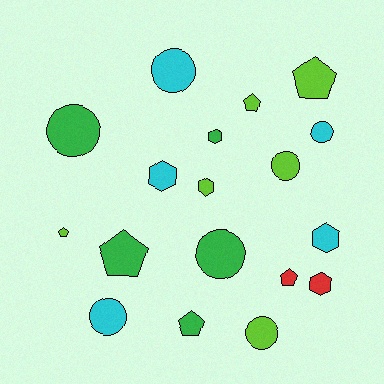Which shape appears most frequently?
Circle, with 7 objects.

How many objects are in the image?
There are 18 objects.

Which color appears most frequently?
Lime, with 6 objects.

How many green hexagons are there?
There is 1 green hexagon.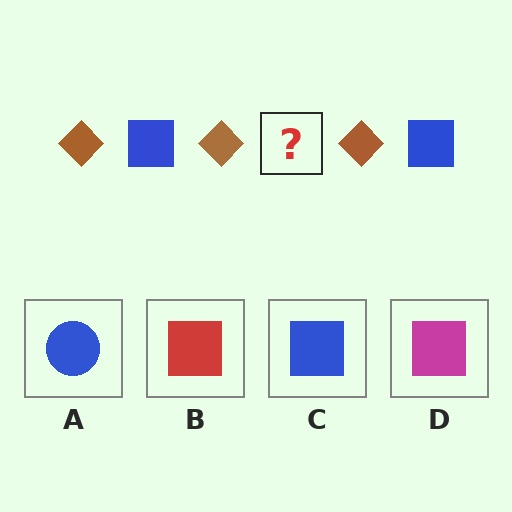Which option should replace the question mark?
Option C.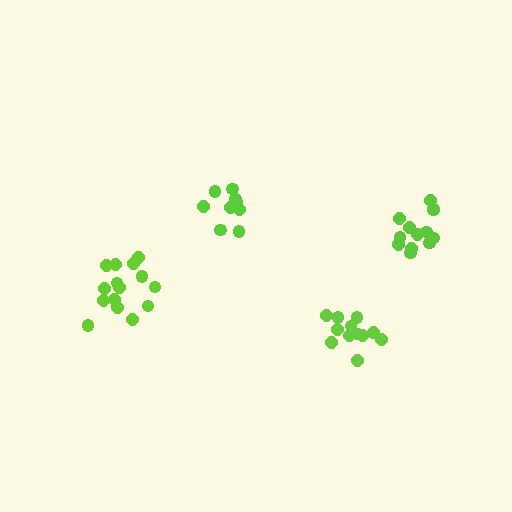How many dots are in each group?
Group 1: 13 dots, Group 2: 9 dots, Group 3: 12 dots, Group 4: 15 dots (49 total).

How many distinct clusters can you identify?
There are 4 distinct clusters.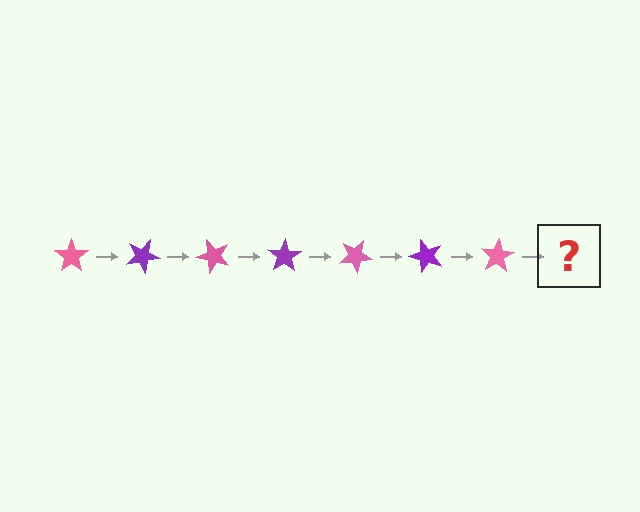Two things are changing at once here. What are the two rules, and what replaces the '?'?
The two rules are that it rotates 25 degrees each step and the color cycles through pink and purple. The '?' should be a purple star, rotated 175 degrees from the start.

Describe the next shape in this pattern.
It should be a purple star, rotated 175 degrees from the start.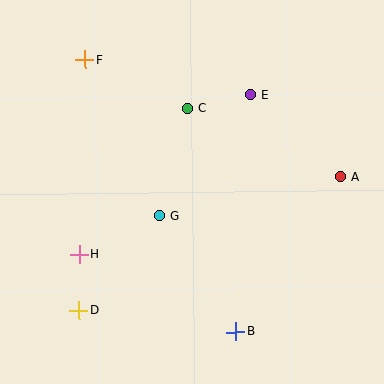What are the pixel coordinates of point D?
Point D is at (79, 310).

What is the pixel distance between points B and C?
The distance between B and C is 229 pixels.